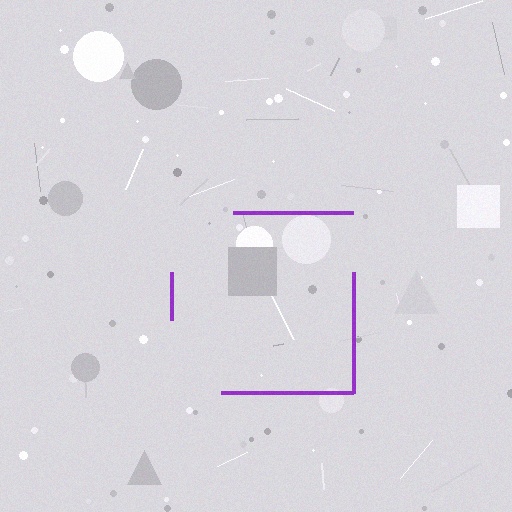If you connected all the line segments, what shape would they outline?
They would outline a square.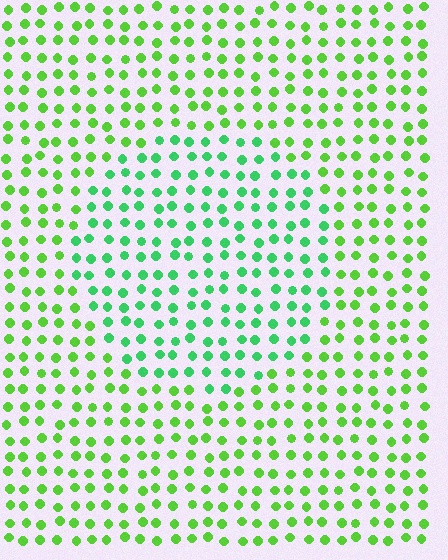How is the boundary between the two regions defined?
The boundary is defined purely by a slight shift in hue (about 31 degrees). Spacing, size, and orientation are identical on both sides.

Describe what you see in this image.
The image is filled with small lime elements in a uniform arrangement. A circle-shaped region is visible where the elements are tinted to a slightly different hue, forming a subtle color boundary.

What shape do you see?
I see a circle.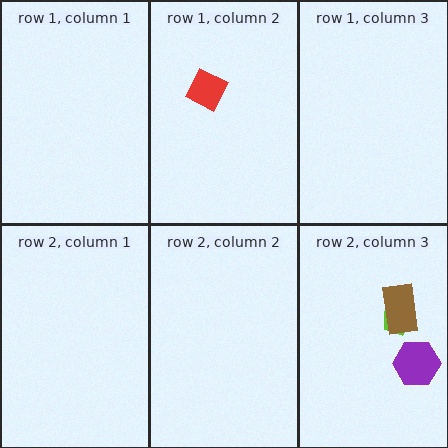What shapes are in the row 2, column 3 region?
The purple hexagon, the lime pentagon, the brown rectangle.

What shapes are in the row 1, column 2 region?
The red diamond.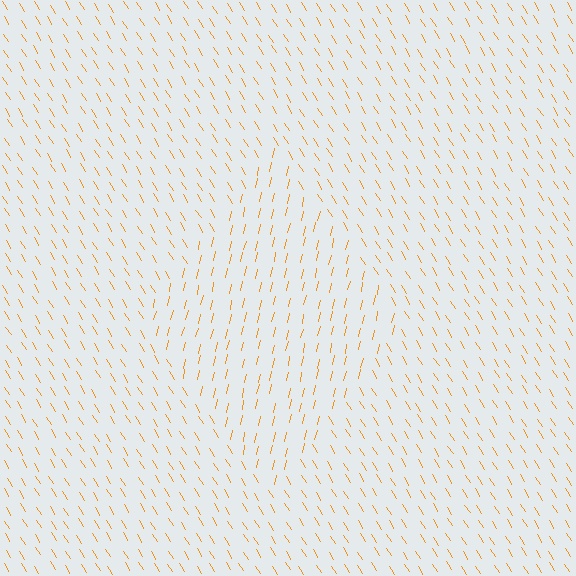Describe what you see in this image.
The image is filled with small orange line segments. A diamond region in the image has lines oriented differently from the surrounding lines, creating a visible texture boundary.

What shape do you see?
I see a diamond.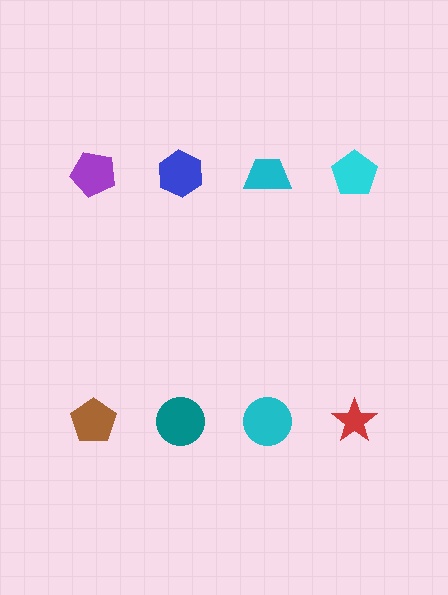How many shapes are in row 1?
4 shapes.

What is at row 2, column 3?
A cyan circle.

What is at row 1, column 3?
A cyan trapezoid.